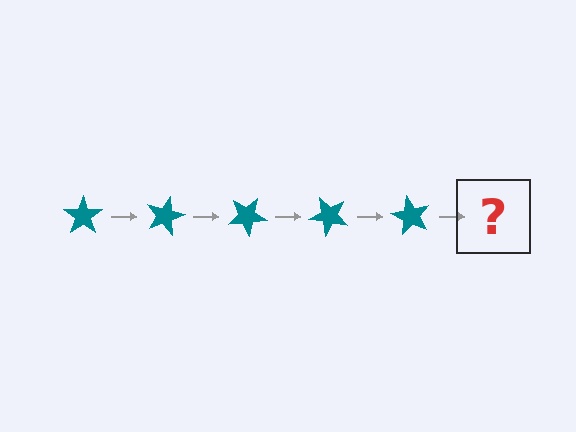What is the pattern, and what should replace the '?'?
The pattern is that the star rotates 15 degrees each step. The '?' should be a teal star rotated 75 degrees.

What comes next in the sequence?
The next element should be a teal star rotated 75 degrees.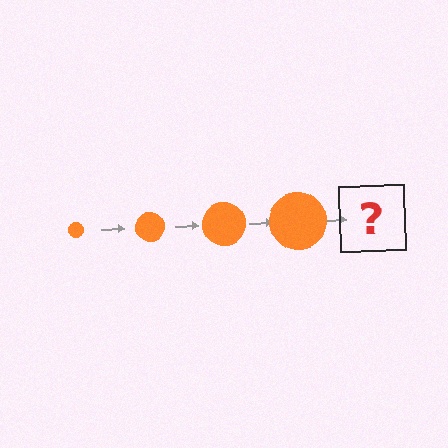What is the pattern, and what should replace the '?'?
The pattern is that the circle gets progressively larger each step. The '?' should be an orange circle, larger than the previous one.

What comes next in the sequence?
The next element should be an orange circle, larger than the previous one.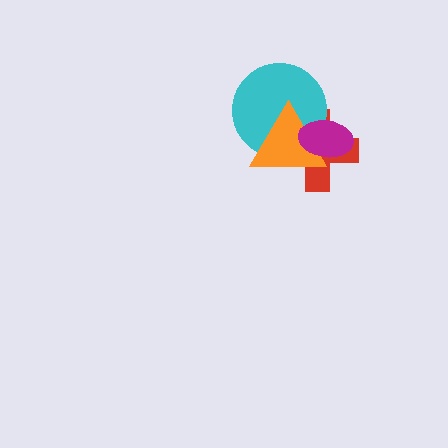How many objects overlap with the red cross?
3 objects overlap with the red cross.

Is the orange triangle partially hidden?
Yes, it is partially covered by another shape.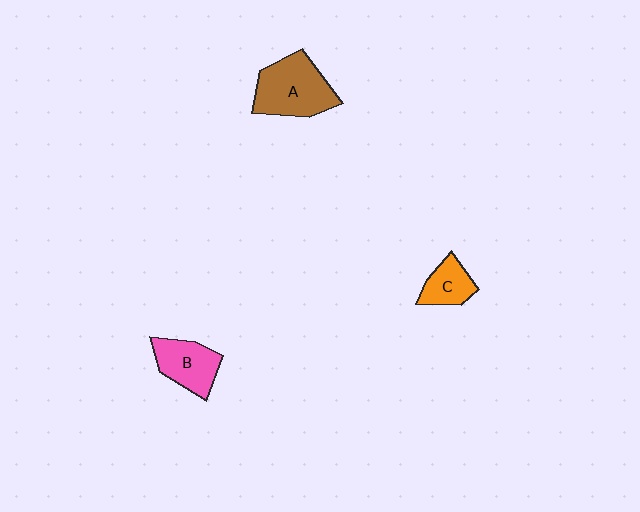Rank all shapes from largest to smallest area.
From largest to smallest: A (brown), B (pink), C (orange).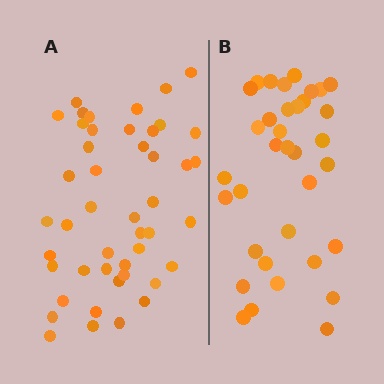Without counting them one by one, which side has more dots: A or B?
Region A (the left region) has more dots.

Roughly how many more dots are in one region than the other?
Region A has roughly 12 or so more dots than region B.